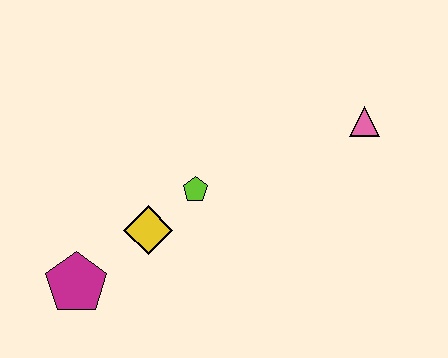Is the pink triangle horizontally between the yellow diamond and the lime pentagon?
No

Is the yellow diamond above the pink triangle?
No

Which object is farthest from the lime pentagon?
The pink triangle is farthest from the lime pentagon.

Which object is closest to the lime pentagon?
The yellow diamond is closest to the lime pentagon.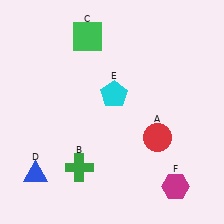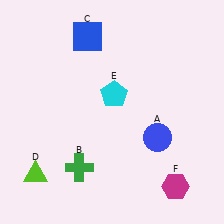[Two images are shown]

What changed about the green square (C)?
In Image 1, C is green. In Image 2, it changed to blue.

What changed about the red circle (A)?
In Image 1, A is red. In Image 2, it changed to blue.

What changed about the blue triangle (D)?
In Image 1, D is blue. In Image 2, it changed to lime.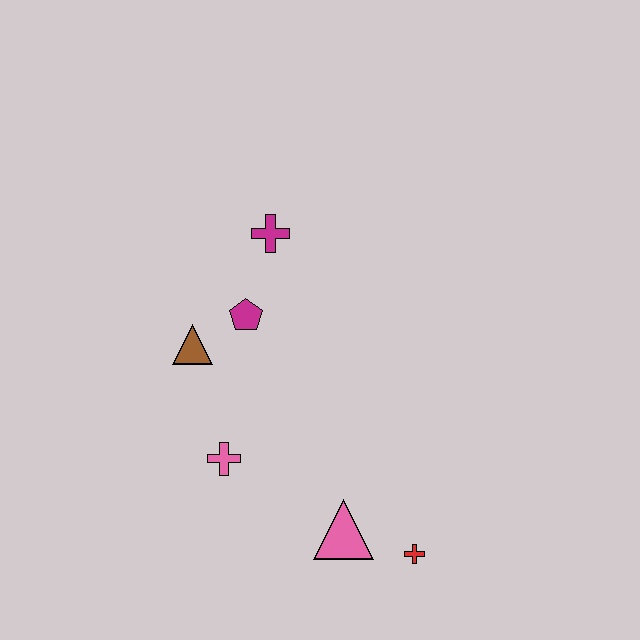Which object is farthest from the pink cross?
The magenta cross is farthest from the pink cross.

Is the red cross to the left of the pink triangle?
No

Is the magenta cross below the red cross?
No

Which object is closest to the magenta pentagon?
The brown triangle is closest to the magenta pentagon.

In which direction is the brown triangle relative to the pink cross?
The brown triangle is above the pink cross.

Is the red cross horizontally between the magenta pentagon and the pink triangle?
No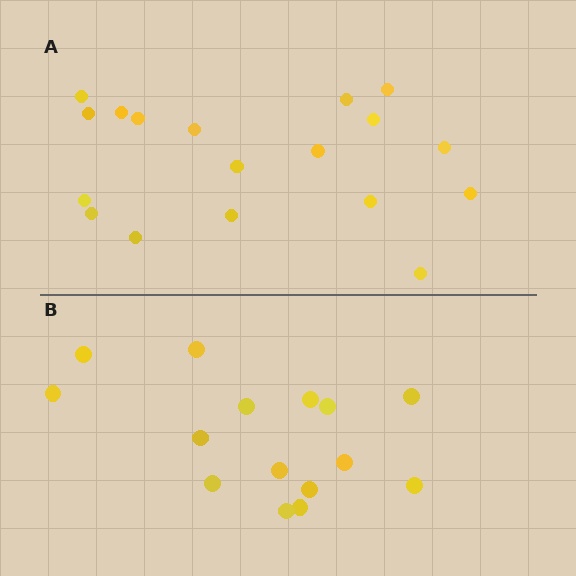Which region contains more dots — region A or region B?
Region A (the top region) has more dots.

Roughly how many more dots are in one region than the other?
Region A has just a few more — roughly 2 or 3 more dots than region B.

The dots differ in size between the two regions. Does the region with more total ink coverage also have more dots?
No. Region B has more total ink coverage because its dots are larger, but region A actually contains more individual dots. Total area can be misleading — the number of items is what matters here.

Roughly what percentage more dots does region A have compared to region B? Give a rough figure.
About 20% more.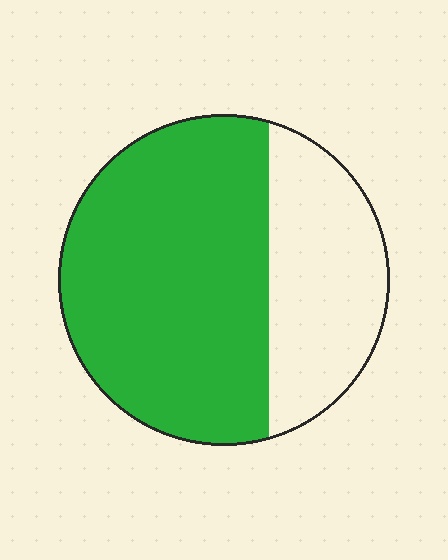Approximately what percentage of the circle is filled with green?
Approximately 65%.